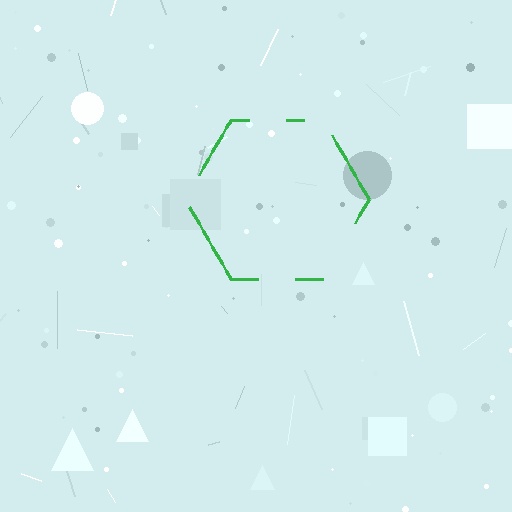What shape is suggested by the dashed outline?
The dashed outline suggests a hexagon.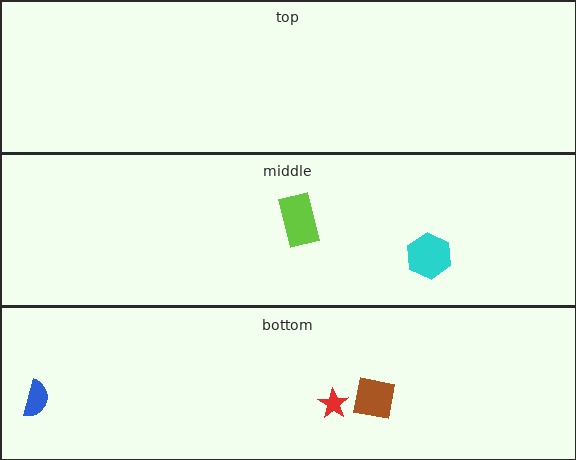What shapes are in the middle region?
The cyan hexagon, the lime rectangle.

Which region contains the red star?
The bottom region.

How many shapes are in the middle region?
2.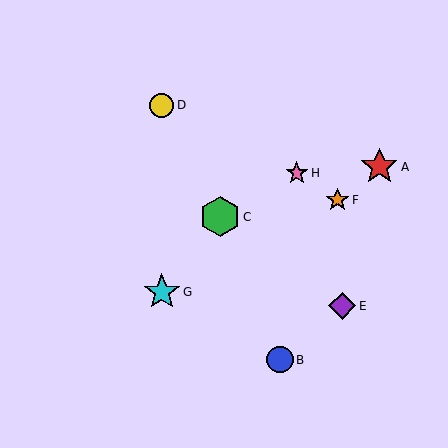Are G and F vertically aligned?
No, G is at x≈162 and F is at x≈337.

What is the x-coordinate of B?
Object B is at x≈280.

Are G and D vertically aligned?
Yes, both are at x≈162.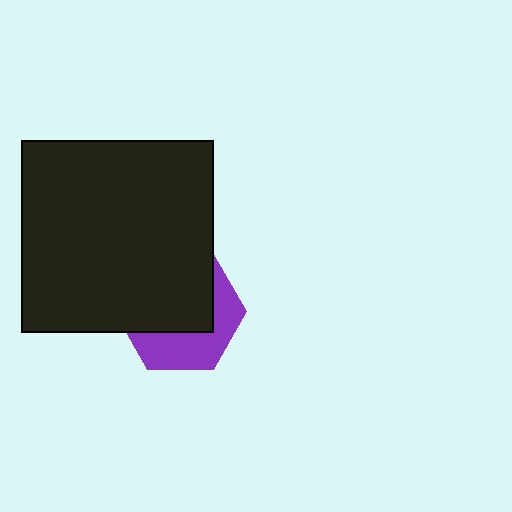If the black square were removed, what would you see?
You would see the complete purple hexagon.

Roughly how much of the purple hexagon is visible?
A small part of it is visible (roughly 41%).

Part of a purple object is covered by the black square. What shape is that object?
It is a hexagon.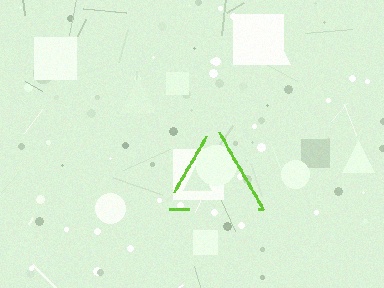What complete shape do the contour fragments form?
The contour fragments form a triangle.